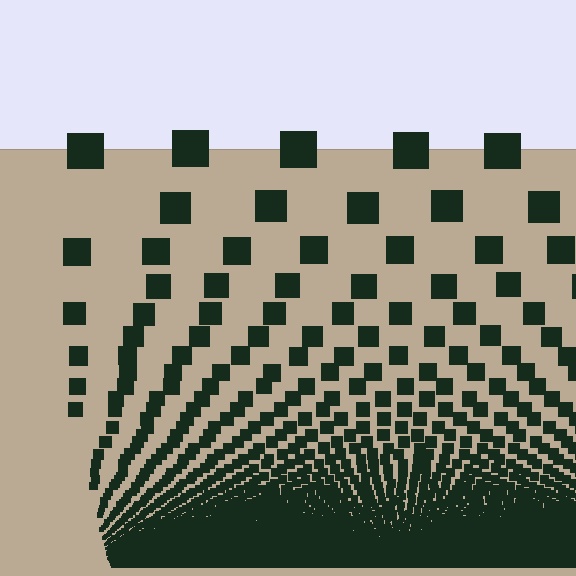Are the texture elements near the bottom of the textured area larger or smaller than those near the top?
Smaller. The gradient is inverted — elements near the bottom are smaller and denser.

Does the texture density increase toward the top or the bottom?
Density increases toward the bottom.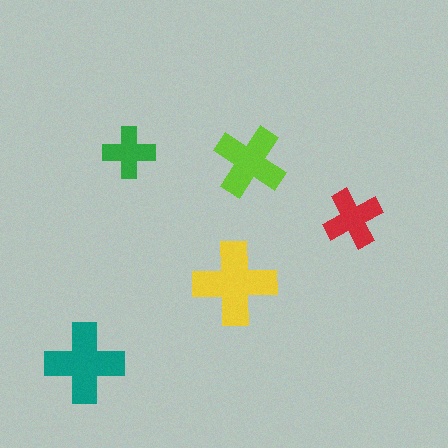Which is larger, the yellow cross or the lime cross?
The yellow one.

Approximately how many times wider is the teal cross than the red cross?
About 1.5 times wider.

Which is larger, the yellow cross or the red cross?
The yellow one.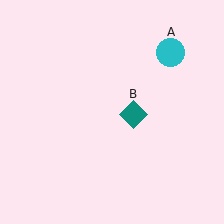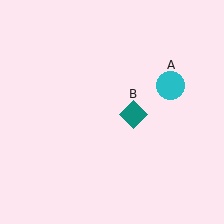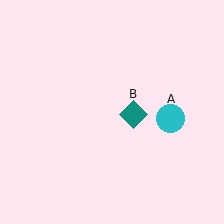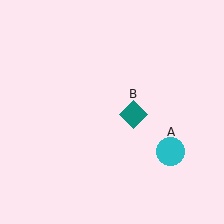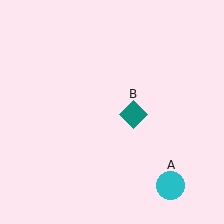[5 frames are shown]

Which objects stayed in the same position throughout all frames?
Teal diamond (object B) remained stationary.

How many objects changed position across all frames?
1 object changed position: cyan circle (object A).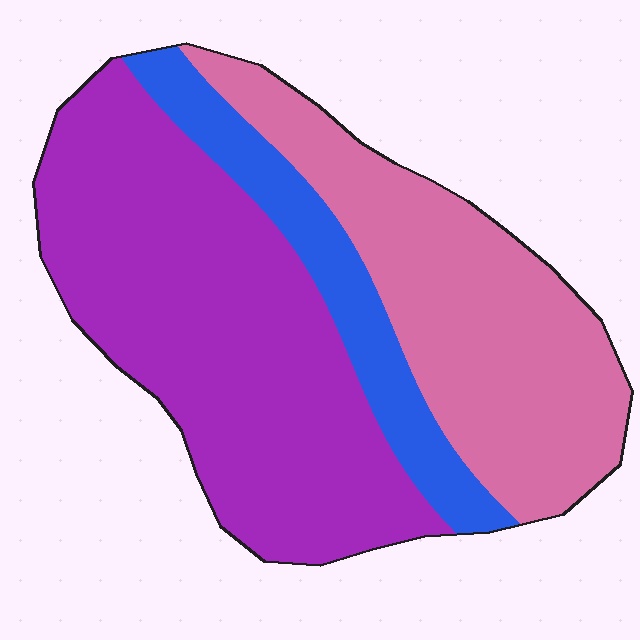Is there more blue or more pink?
Pink.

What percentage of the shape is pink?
Pink takes up between a third and a half of the shape.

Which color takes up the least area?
Blue, at roughly 15%.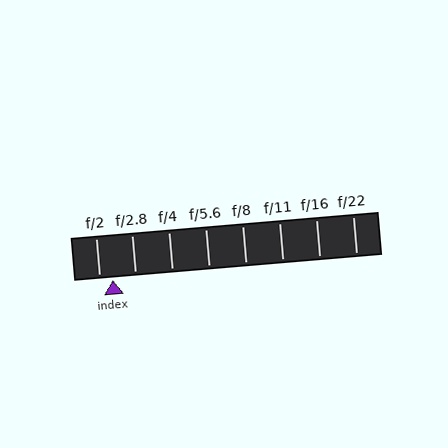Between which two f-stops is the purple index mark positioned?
The index mark is between f/2 and f/2.8.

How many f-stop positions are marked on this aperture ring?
There are 8 f-stop positions marked.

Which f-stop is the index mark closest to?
The index mark is closest to f/2.